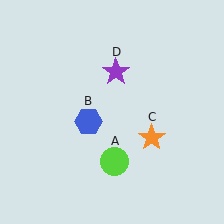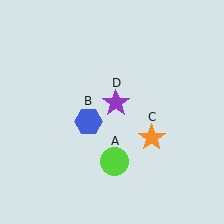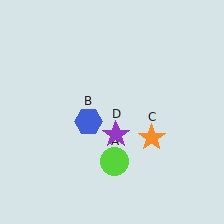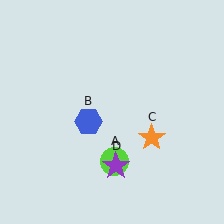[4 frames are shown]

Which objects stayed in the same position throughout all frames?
Lime circle (object A) and blue hexagon (object B) and orange star (object C) remained stationary.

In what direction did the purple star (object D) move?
The purple star (object D) moved down.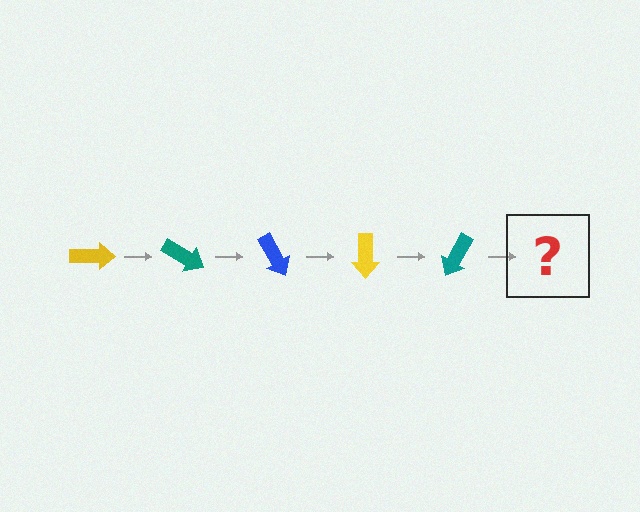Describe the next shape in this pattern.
It should be a blue arrow, rotated 150 degrees from the start.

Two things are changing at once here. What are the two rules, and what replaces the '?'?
The two rules are that it rotates 30 degrees each step and the color cycles through yellow, teal, and blue. The '?' should be a blue arrow, rotated 150 degrees from the start.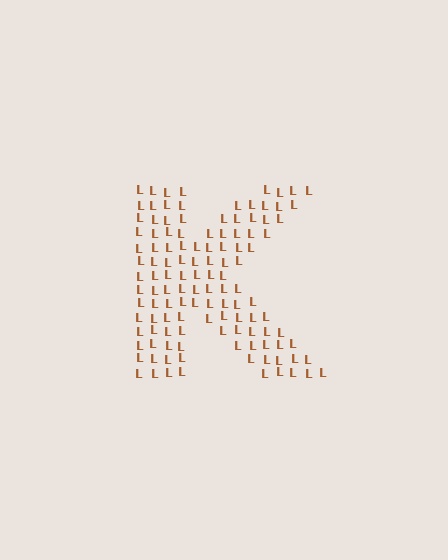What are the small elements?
The small elements are letter L's.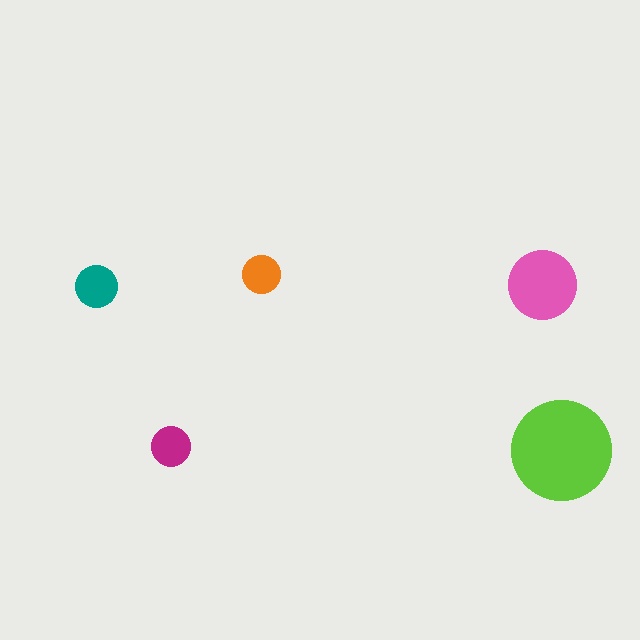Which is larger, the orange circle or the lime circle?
The lime one.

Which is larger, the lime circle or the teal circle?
The lime one.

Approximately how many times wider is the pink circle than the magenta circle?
About 1.5 times wider.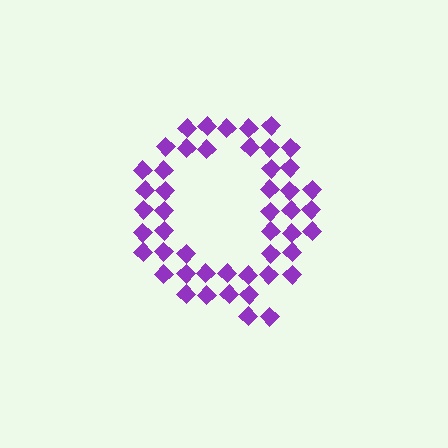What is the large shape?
The large shape is the letter Q.